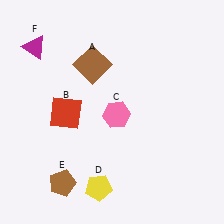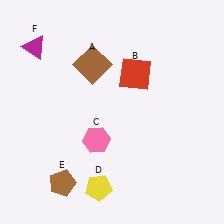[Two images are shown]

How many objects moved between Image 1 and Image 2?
2 objects moved between the two images.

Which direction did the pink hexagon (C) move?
The pink hexagon (C) moved down.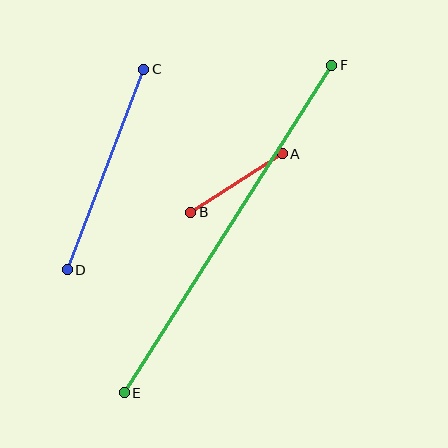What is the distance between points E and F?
The distance is approximately 388 pixels.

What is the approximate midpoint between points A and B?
The midpoint is at approximately (237, 183) pixels.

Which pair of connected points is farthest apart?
Points E and F are farthest apart.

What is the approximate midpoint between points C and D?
The midpoint is at approximately (106, 170) pixels.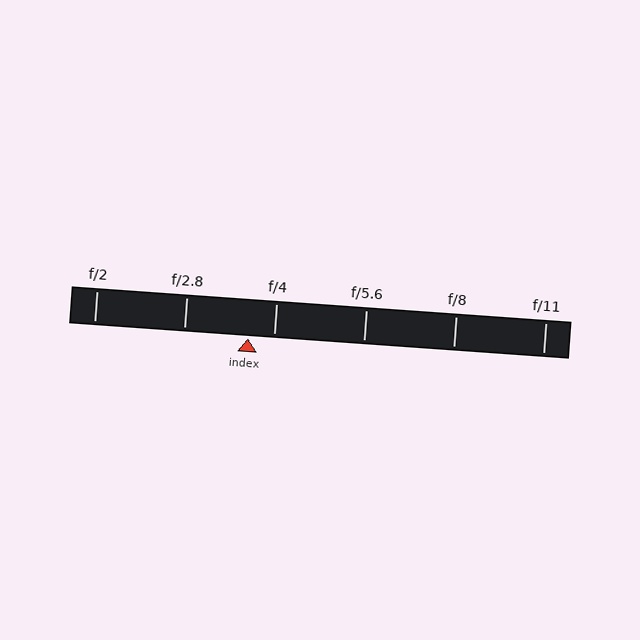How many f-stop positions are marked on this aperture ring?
There are 6 f-stop positions marked.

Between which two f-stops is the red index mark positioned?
The index mark is between f/2.8 and f/4.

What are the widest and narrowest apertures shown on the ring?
The widest aperture shown is f/2 and the narrowest is f/11.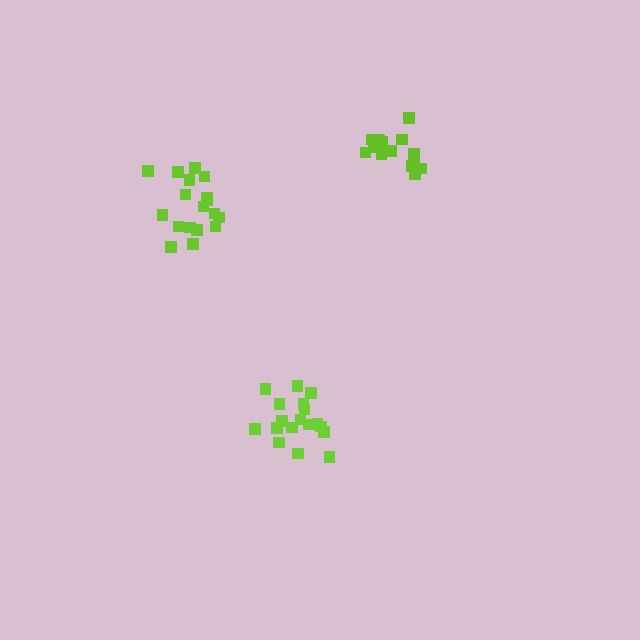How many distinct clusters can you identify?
There are 3 distinct clusters.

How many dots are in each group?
Group 1: 18 dots, Group 2: 18 dots, Group 3: 15 dots (51 total).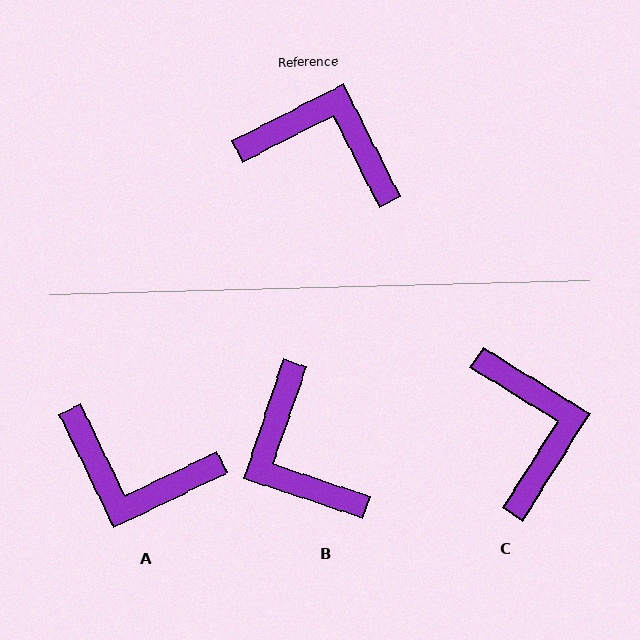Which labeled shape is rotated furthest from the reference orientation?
A, about 179 degrees away.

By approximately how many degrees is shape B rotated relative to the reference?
Approximately 135 degrees counter-clockwise.